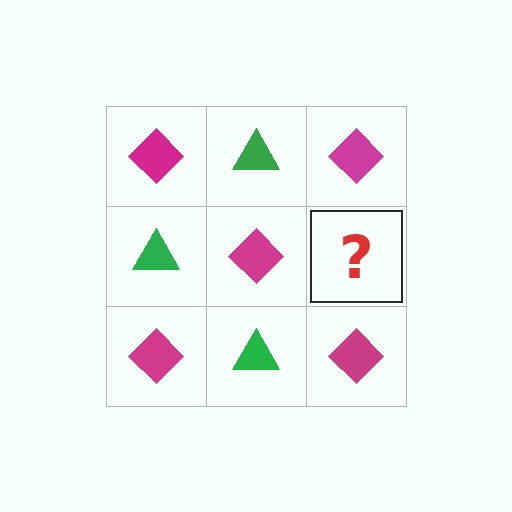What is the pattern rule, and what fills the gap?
The rule is that it alternates magenta diamond and green triangle in a checkerboard pattern. The gap should be filled with a green triangle.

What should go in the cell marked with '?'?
The missing cell should contain a green triangle.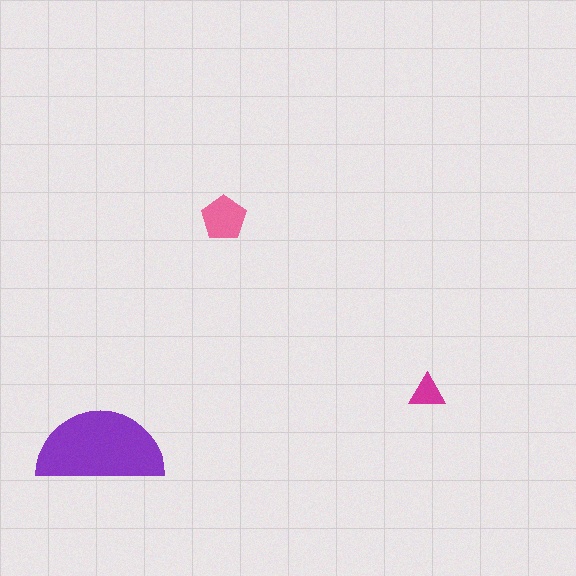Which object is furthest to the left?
The purple semicircle is leftmost.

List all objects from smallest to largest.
The magenta triangle, the pink pentagon, the purple semicircle.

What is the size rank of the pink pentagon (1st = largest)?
2nd.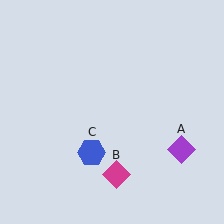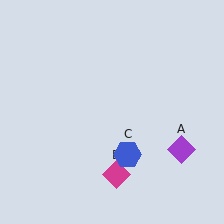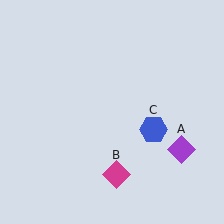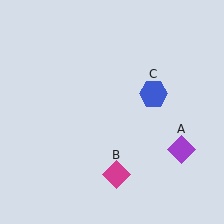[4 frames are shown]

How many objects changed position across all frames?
1 object changed position: blue hexagon (object C).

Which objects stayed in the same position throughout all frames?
Purple diamond (object A) and magenta diamond (object B) remained stationary.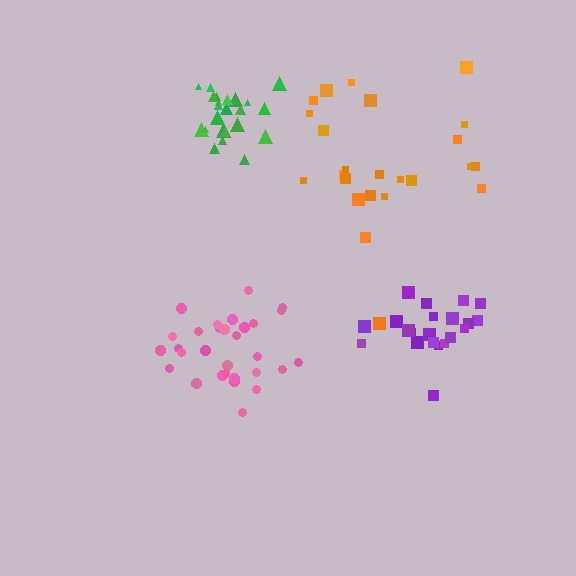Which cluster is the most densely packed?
Green.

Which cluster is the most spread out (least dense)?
Orange.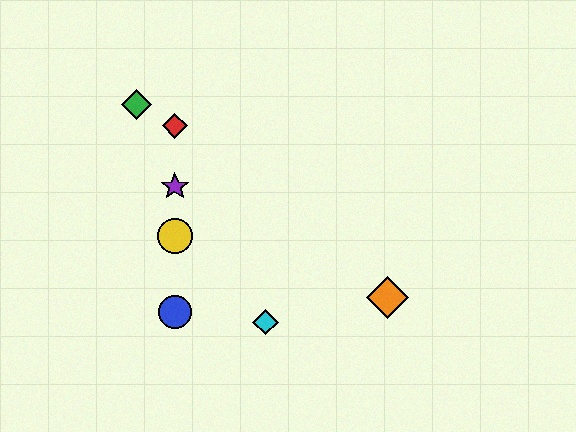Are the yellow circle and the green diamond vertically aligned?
No, the yellow circle is at x≈175 and the green diamond is at x≈137.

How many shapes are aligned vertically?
4 shapes (the red diamond, the blue circle, the yellow circle, the purple star) are aligned vertically.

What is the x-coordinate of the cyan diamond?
The cyan diamond is at x≈266.